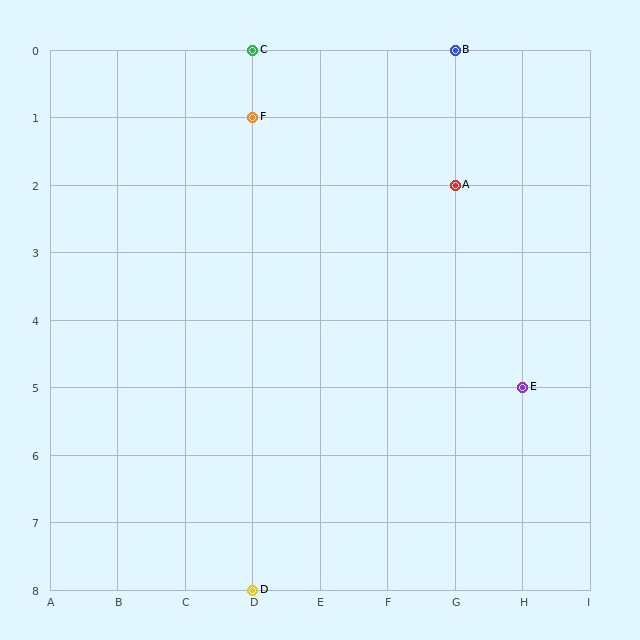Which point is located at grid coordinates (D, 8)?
Point D is at (D, 8).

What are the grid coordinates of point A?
Point A is at grid coordinates (G, 2).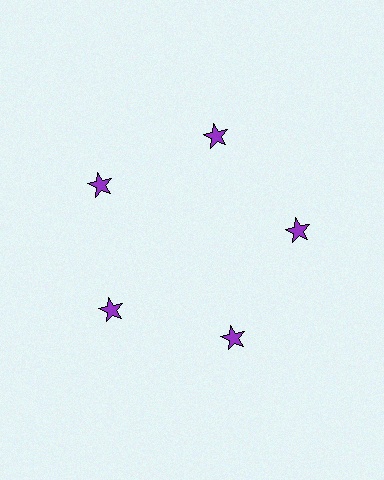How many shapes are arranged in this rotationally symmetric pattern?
There are 5 shapes, arranged in 5 groups of 1.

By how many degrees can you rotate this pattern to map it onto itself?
The pattern maps onto itself every 72 degrees of rotation.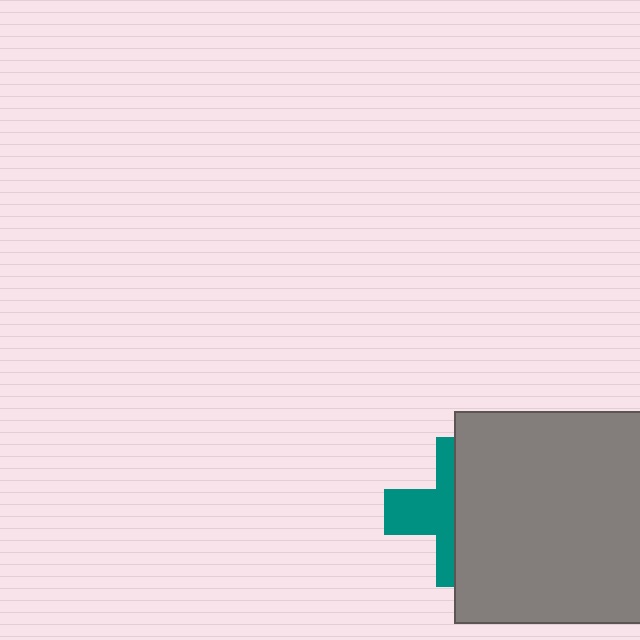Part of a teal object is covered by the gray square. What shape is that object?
It is a cross.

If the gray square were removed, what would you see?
You would see the complete teal cross.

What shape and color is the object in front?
The object in front is a gray square.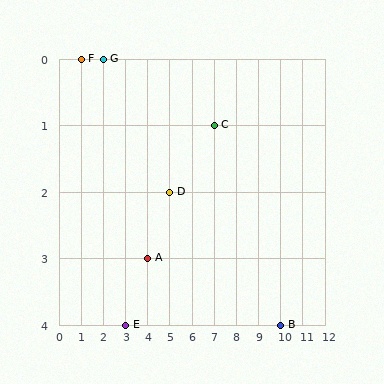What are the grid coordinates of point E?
Point E is at grid coordinates (3, 4).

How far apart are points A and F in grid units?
Points A and F are 3 columns and 3 rows apart (about 4.2 grid units diagonally).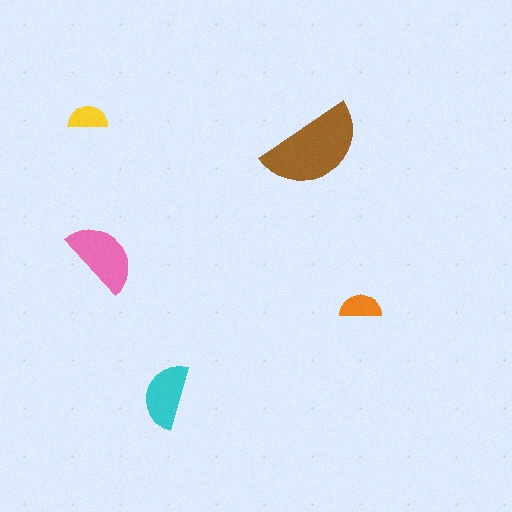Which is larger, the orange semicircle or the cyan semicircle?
The cyan one.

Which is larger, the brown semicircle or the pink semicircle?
The brown one.